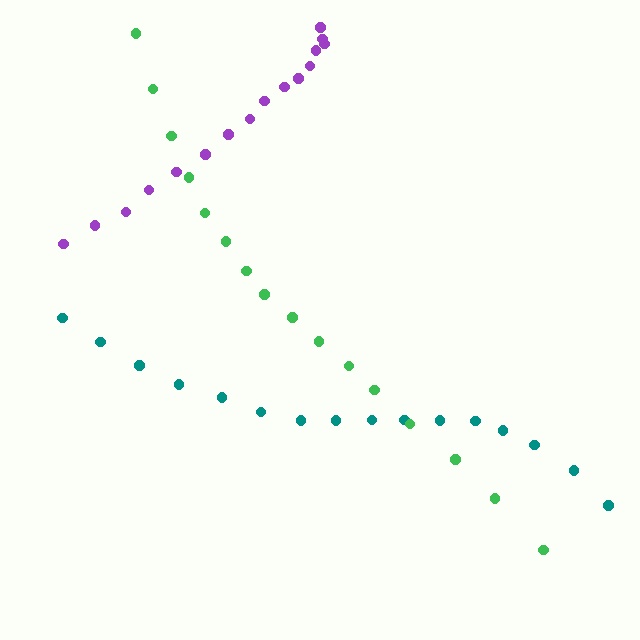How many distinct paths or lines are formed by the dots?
There are 3 distinct paths.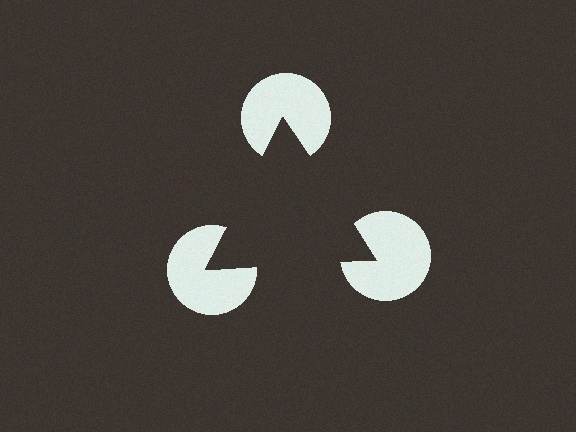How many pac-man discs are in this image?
There are 3 — one at each vertex of the illusory triangle.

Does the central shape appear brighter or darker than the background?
It typically appears slightly darker than the background, even though no actual brightness change is drawn.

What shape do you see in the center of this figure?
An illusory triangle — its edges are inferred from the aligned wedge cuts in the pac-man discs, not physically drawn.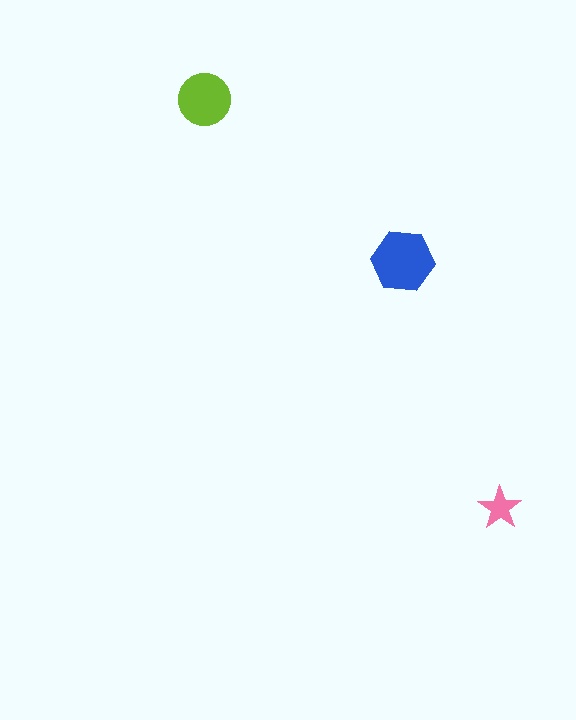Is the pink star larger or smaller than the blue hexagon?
Smaller.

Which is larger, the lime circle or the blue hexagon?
The blue hexagon.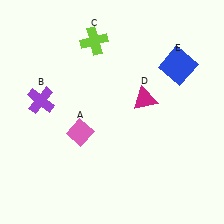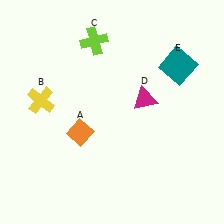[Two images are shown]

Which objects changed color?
A changed from pink to orange. B changed from purple to yellow. E changed from blue to teal.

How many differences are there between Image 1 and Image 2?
There are 3 differences between the two images.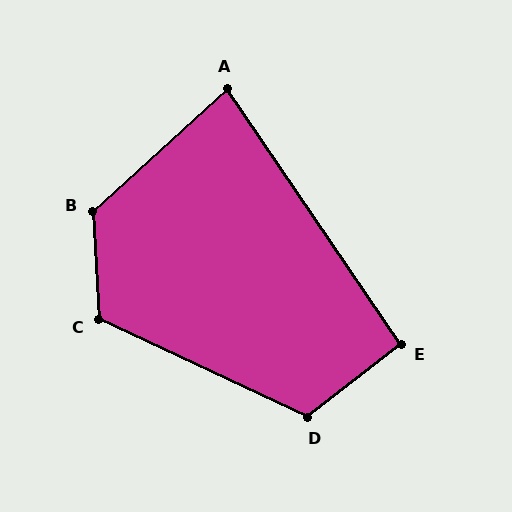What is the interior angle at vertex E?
Approximately 94 degrees (approximately right).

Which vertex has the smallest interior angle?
A, at approximately 82 degrees.